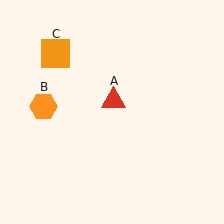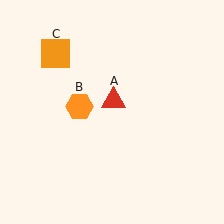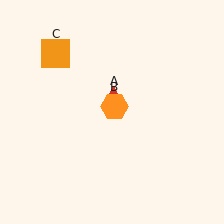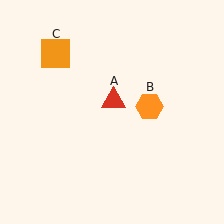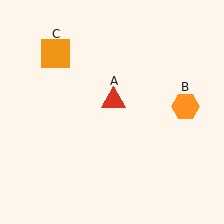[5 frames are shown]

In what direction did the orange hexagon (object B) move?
The orange hexagon (object B) moved right.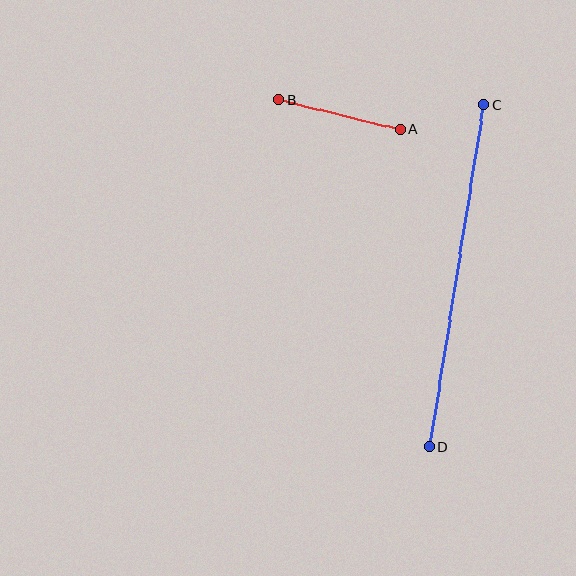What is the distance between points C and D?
The distance is approximately 346 pixels.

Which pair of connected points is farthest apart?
Points C and D are farthest apart.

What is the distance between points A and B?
The distance is approximately 125 pixels.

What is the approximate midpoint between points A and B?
The midpoint is at approximately (339, 115) pixels.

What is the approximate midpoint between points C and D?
The midpoint is at approximately (457, 276) pixels.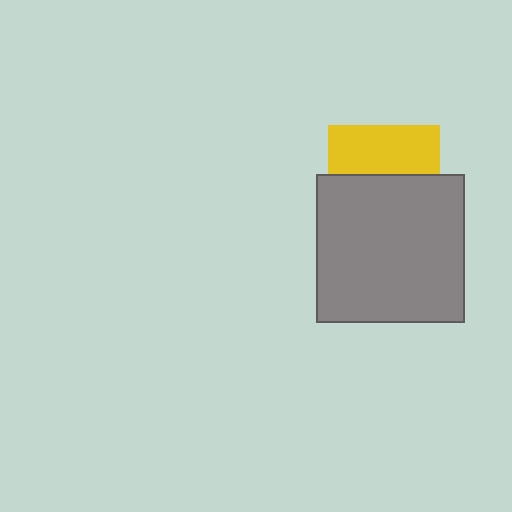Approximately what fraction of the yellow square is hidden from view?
Roughly 57% of the yellow square is hidden behind the gray square.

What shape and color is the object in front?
The object in front is a gray square.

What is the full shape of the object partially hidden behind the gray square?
The partially hidden object is a yellow square.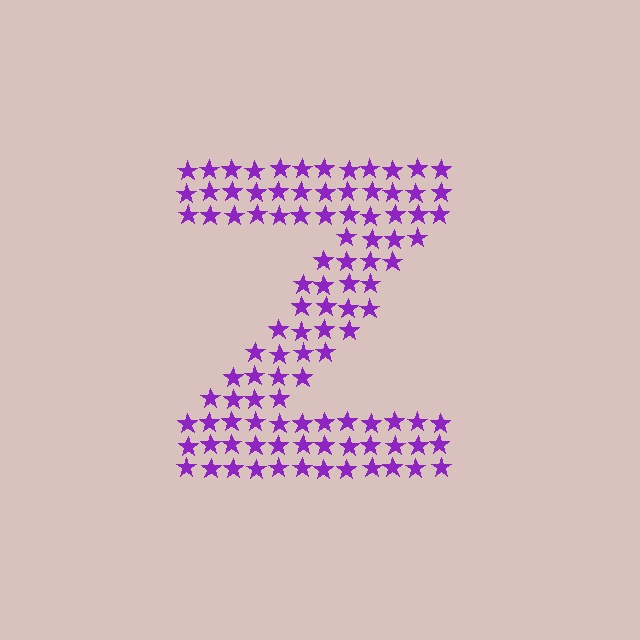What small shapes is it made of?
It is made of small stars.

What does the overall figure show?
The overall figure shows the letter Z.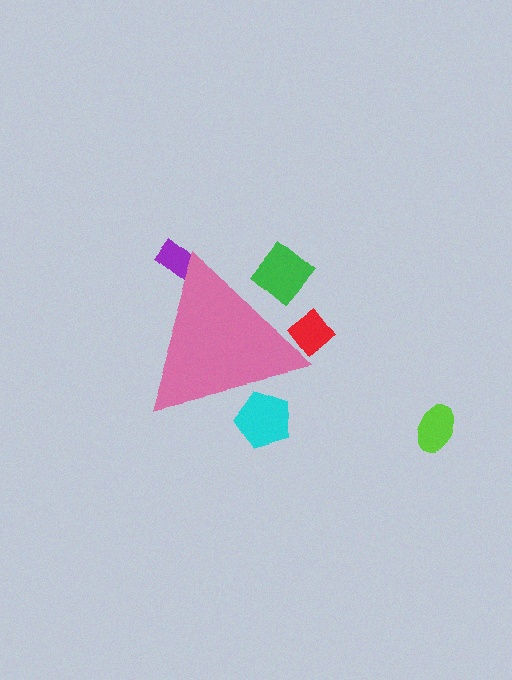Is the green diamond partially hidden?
Yes, the green diamond is partially hidden behind the pink triangle.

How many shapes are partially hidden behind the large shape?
4 shapes are partially hidden.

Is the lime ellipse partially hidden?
No, the lime ellipse is fully visible.